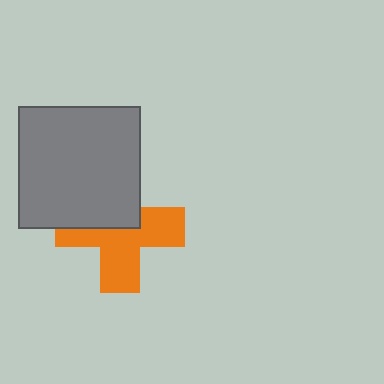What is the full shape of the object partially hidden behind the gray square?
The partially hidden object is an orange cross.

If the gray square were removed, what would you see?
You would see the complete orange cross.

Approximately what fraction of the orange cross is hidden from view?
Roughly 42% of the orange cross is hidden behind the gray square.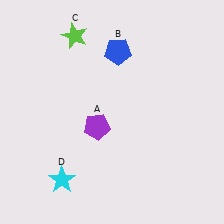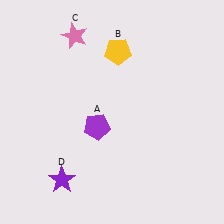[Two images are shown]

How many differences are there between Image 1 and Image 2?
There are 3 differences between the two images.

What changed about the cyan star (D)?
In Image 1, D is cyan. In Image 2, it changed to purple.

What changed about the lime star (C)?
In Image 1, C is lime. In Image 2, it changed to pink.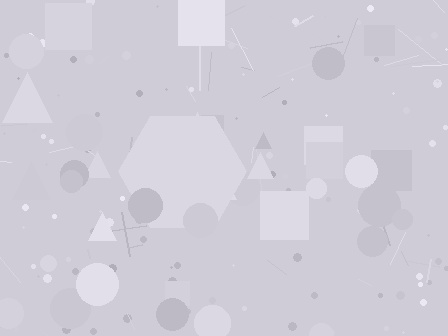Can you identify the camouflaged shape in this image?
The camouflaged shape is a hexagon.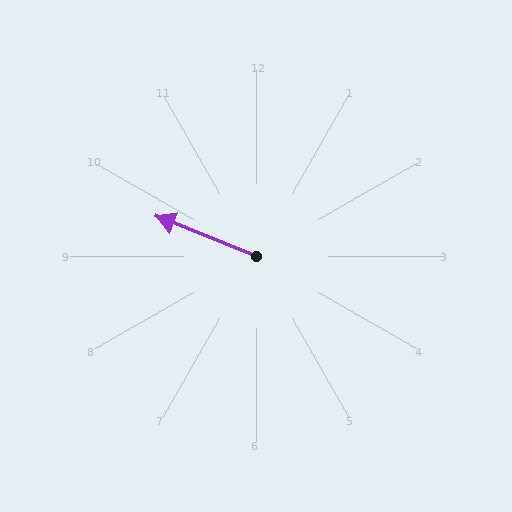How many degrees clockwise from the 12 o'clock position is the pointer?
Approximately 292 degrees.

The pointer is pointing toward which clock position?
Roughly 10 o'clock.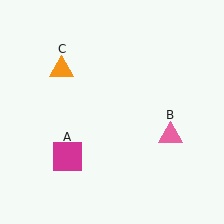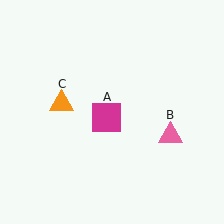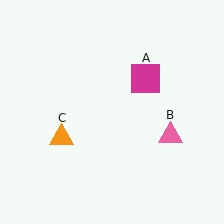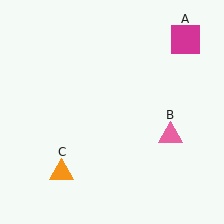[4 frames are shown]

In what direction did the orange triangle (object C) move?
The orange triangle (object C) moved down.